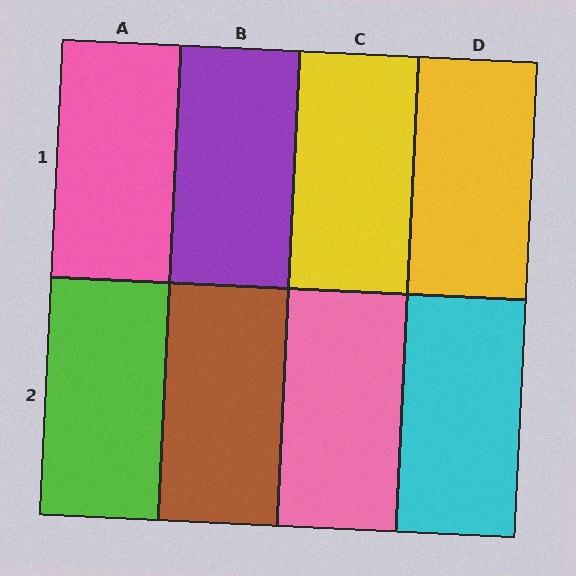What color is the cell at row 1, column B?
Purple.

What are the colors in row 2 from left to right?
Lime, brown, pink, cyan.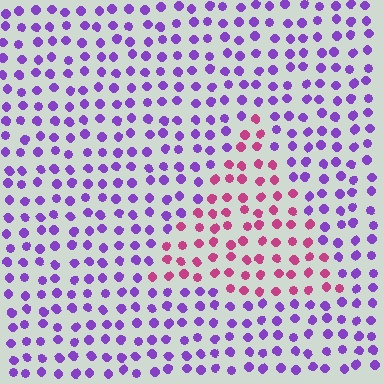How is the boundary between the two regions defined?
The boundary is defined purely by a slight shift in hue (about 56 degrees). Spacing, size, and orientation are identical on both sides.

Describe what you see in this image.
The image is filled with small purple elements in a uniform arrangement. A triangle-shaped region is visible where the elements are tinted to a slightly different hue, forming a subtle color boundary.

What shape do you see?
I see a triangle.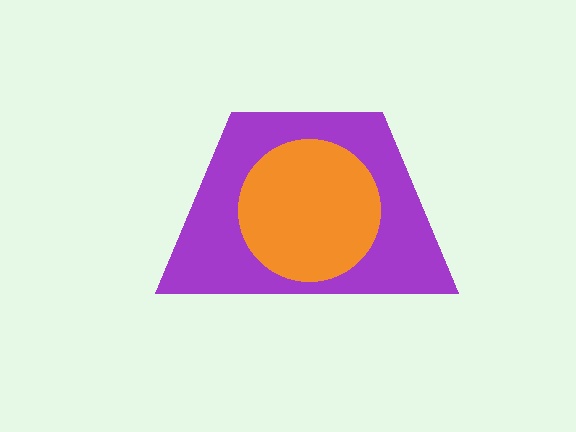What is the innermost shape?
The orange circle.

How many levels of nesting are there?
2.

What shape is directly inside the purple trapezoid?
The orange circle.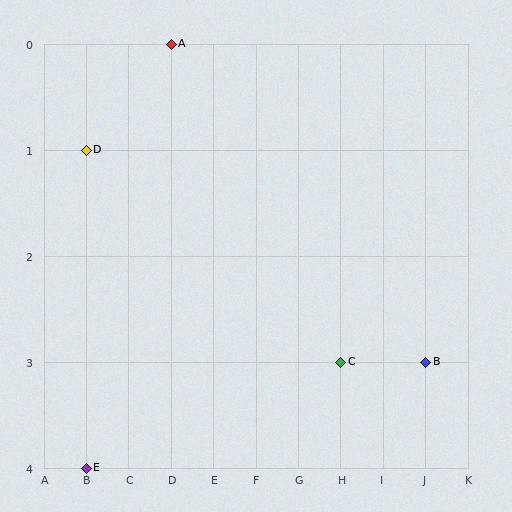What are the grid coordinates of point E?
Point E is at grid coordinates (B, 4).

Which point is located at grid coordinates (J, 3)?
Point B is at (J, 3).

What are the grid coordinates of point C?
Point C is at grid coordinates (H, 3).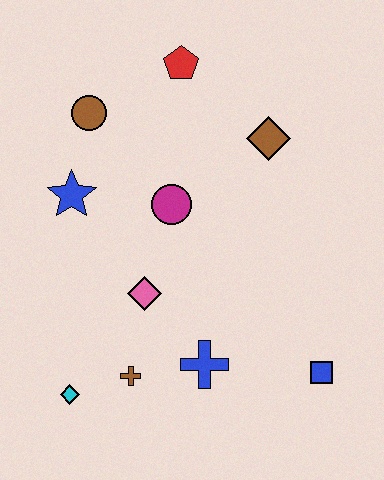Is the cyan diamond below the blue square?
Yes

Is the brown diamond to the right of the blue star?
Yes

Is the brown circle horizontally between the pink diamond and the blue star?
Yes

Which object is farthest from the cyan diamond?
The red pentagon is farthest from the cyan diamond.